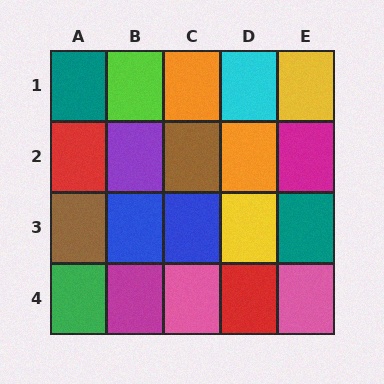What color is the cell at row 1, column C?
Orange.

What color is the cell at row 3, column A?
Brown.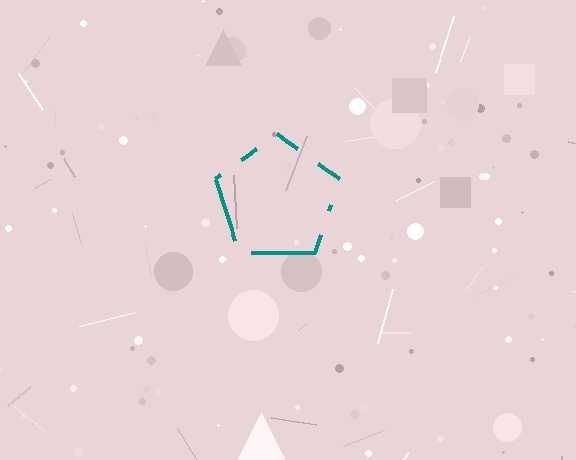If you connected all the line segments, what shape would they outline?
They would outline a pentagon.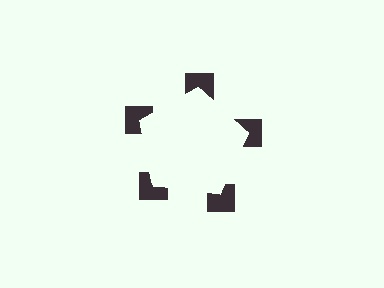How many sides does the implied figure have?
5 sides.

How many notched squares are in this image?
There are 5 — one at each vertex of the illusory pentagon.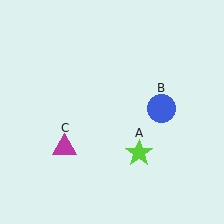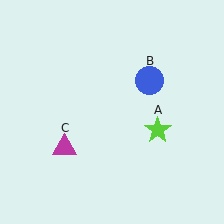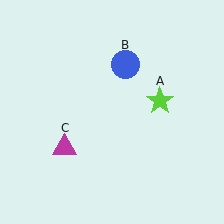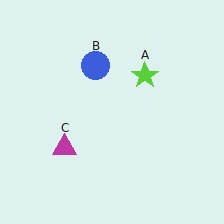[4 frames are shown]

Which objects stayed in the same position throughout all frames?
Magenta triangle (object C) remained stationary.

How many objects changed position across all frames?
2 objects changed position: lime star (object A), blue circle (object B).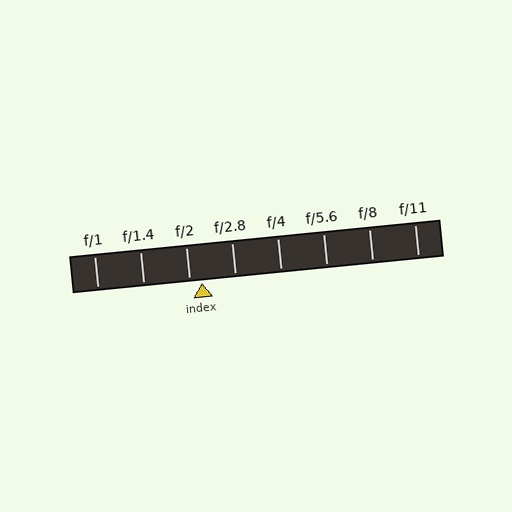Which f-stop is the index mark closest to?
The index mark is closest to f/2.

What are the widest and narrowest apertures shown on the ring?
The widest aperture shown is f/1 and the narrowest is f/11.